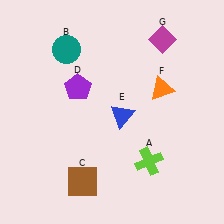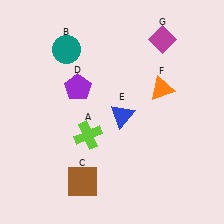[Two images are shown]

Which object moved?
The lime cross (A) moved left.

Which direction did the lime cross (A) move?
The lime cross (A) moved left.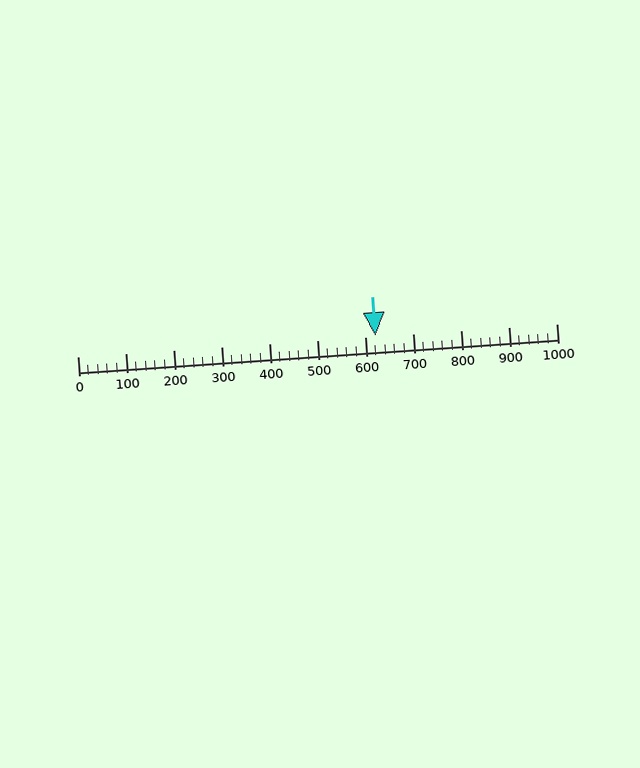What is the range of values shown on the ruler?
The ruler shows values from 0 to 1000.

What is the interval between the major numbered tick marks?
The major tick marks are spaced 100 units apart.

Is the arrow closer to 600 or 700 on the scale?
The arrow is closer to 600.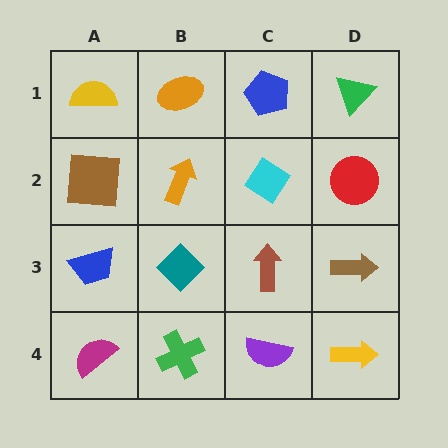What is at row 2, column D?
A red circle.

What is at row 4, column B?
A green cross.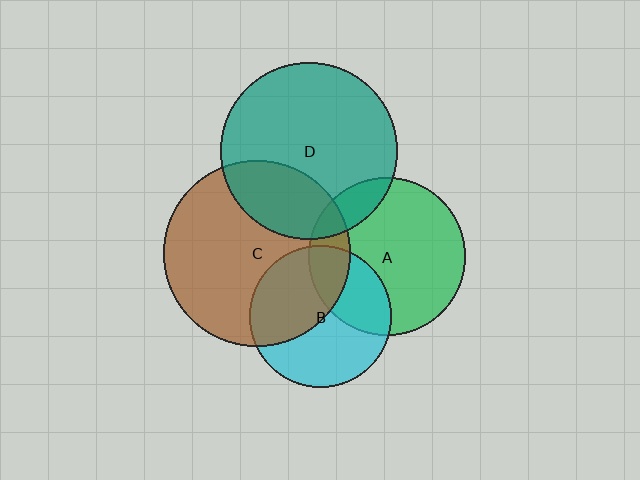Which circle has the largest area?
Circle C (brown).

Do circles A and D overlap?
Yes.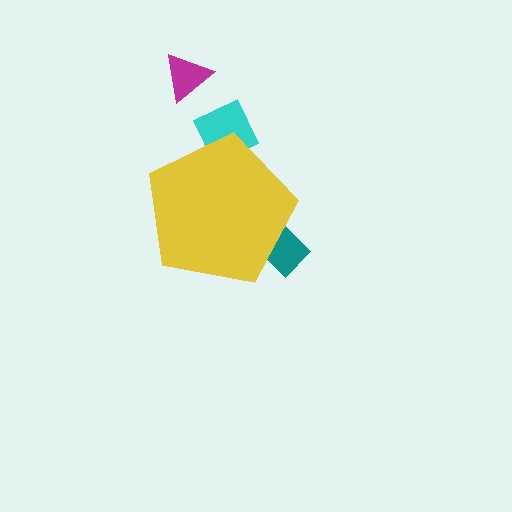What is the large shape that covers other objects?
A yellow pentagon.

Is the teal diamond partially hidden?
Yes, the teal diamond is partially hidden behind the yellow pentagon.